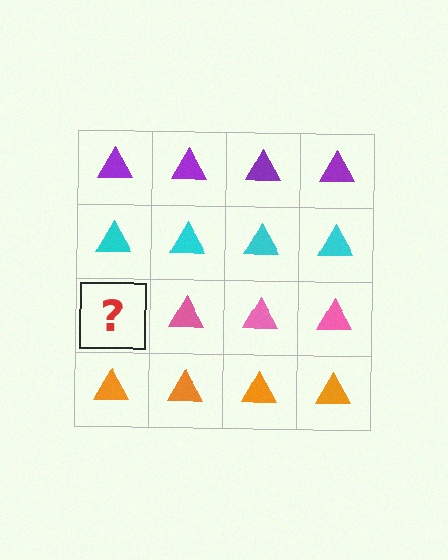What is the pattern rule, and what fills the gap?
The rule is that each row has a consistent color. The gap should be filled with a pink triangle.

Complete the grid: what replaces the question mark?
The question mark should be replaced with a pink triangle.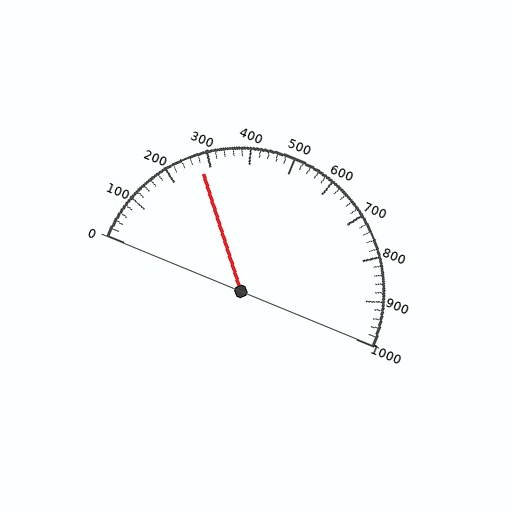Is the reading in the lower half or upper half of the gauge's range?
The reading is in the lower half of the range (0 to 1000).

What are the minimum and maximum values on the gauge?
The gauge ranges from 0 to 1000.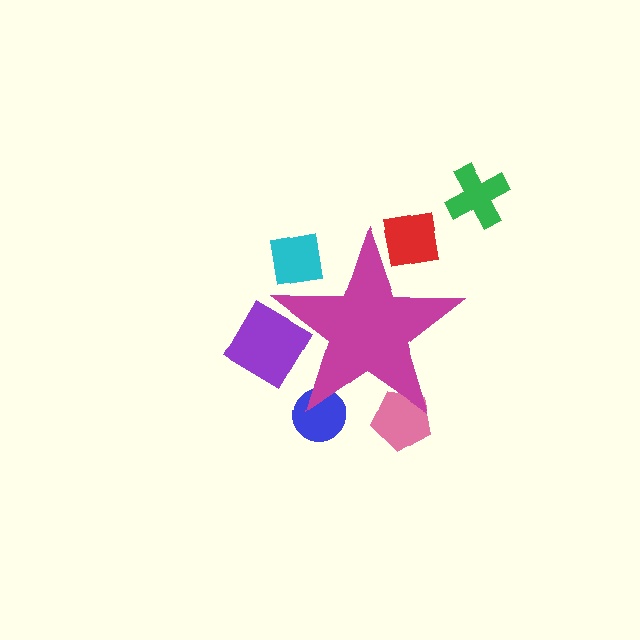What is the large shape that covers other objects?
A magenta star.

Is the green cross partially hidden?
No, the green cross is fully visible.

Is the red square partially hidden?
Yes, the red square is partially hidden behind the magenta star.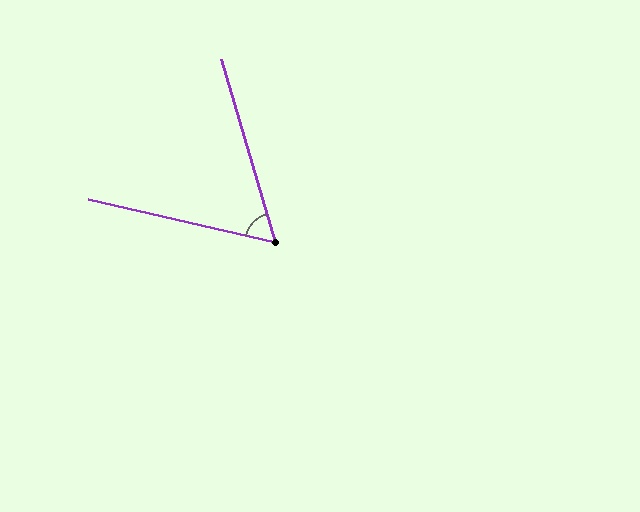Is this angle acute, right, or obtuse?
It is acute.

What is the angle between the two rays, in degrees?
Approximately 61 degrees.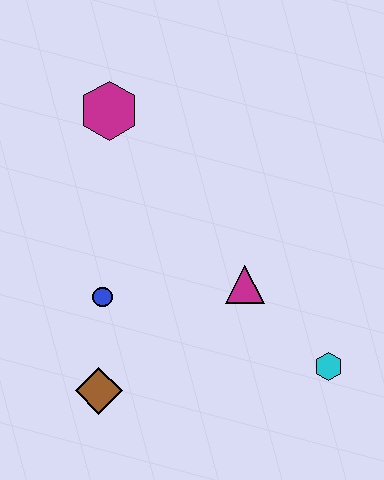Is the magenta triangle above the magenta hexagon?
No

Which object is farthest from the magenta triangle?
The magenta hexagon is farthest from the magenta triangle.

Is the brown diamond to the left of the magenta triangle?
Yes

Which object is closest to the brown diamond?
The blue circle is closest to the brown diamond.